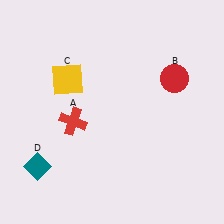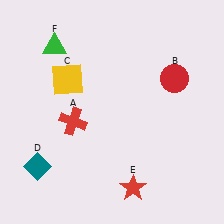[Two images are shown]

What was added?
A red star (E), a green triangle (F) were added in Image 2.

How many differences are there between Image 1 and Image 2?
There are 2 differences between the two images.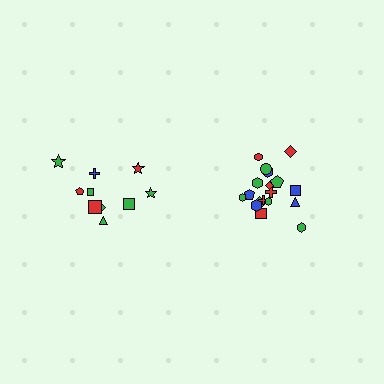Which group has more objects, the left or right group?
The right group.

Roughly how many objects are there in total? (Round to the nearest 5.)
Roughly 30 objects in total.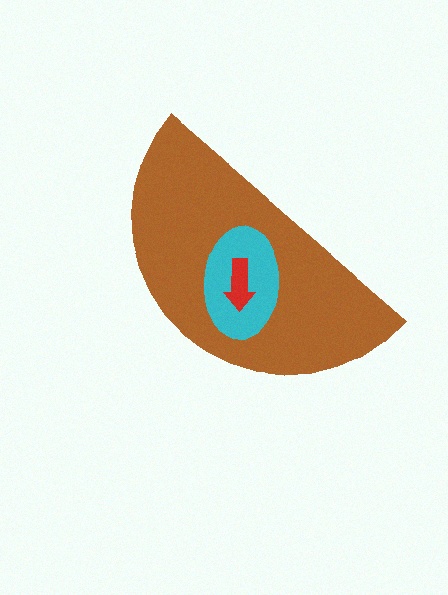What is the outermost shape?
The brown semicircle.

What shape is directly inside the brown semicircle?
The cyan ellipse.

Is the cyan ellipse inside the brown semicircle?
Yes.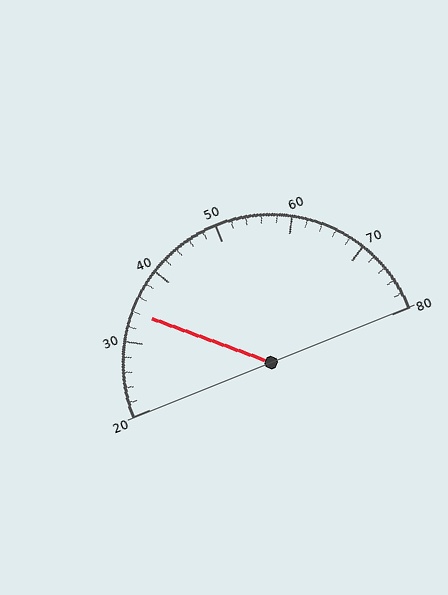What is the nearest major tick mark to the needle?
The nearest major tick mark is 30.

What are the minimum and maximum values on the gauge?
The gauge ranges from 20 to 80.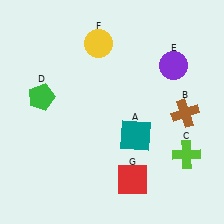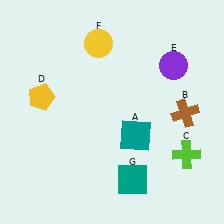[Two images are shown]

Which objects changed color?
D changed from green to yellow. G changed from red to teal.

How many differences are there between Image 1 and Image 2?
There are 2 differences between the two images.